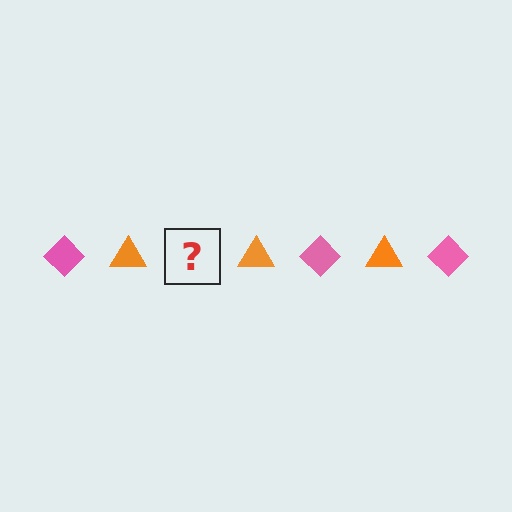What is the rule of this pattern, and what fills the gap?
The rule is that the pattern alternates between pink diamond and orange triangle. The gap should be filled with a pink diamond.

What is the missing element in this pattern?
The missing element is a pink diamond.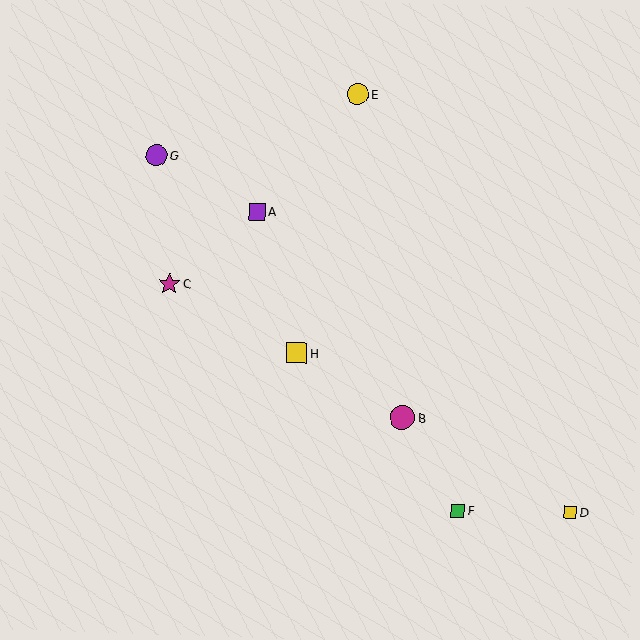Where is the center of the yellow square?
The center of the yellow square is at (296, 353).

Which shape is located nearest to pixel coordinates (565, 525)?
The yellow square (labeled D) at (570, 512) is nearest to that location.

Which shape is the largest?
The magenta circle (labeled B) is the largest.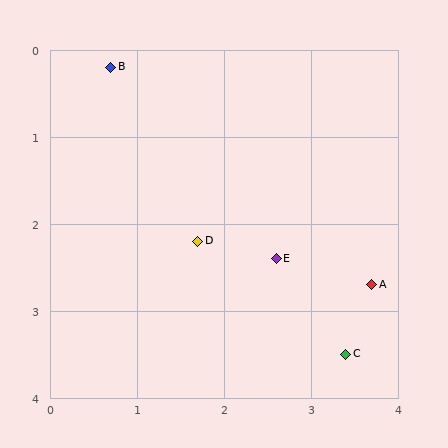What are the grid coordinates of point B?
Point B is at approximately (0.7, 0.2).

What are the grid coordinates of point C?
Point C is at approximately (3.4, 3.5).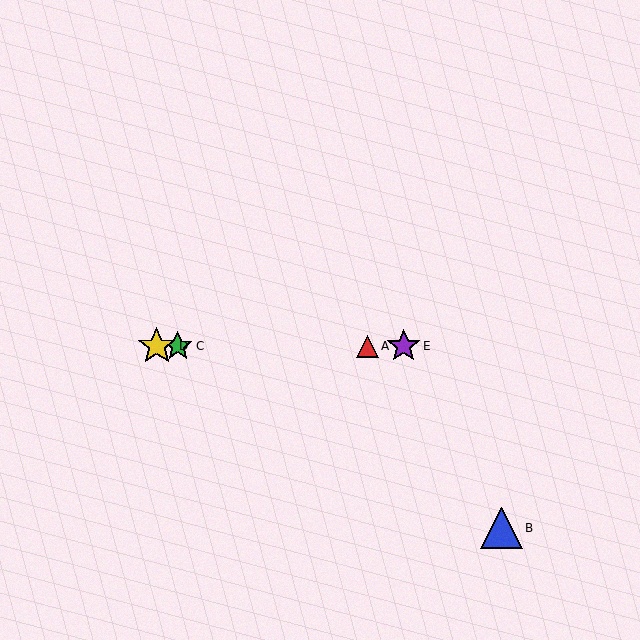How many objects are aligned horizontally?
4 objects (A, C, D, E) are aligned horizontally.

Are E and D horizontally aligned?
Yes, both are at y≈346.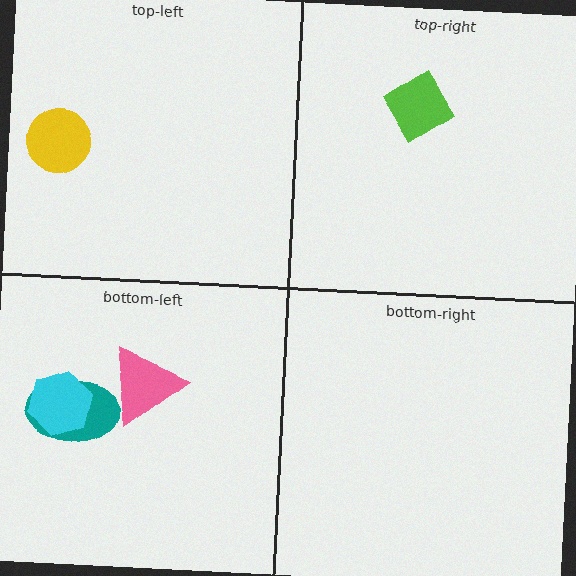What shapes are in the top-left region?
The yellow circle.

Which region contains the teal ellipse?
The bottom-left region.